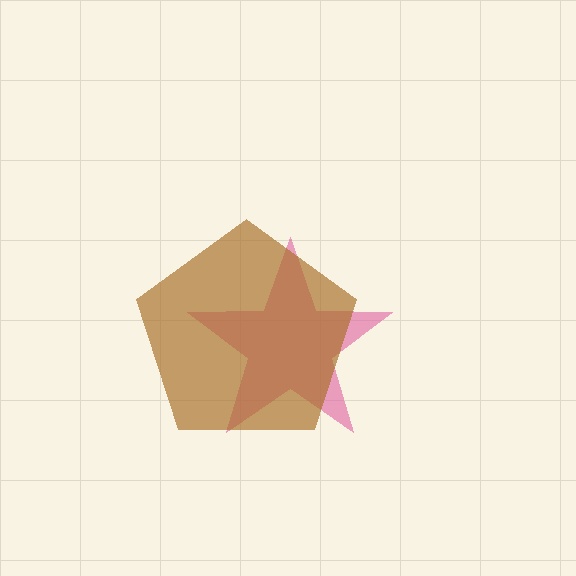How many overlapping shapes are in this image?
There are 2 overlapping shapes in the image.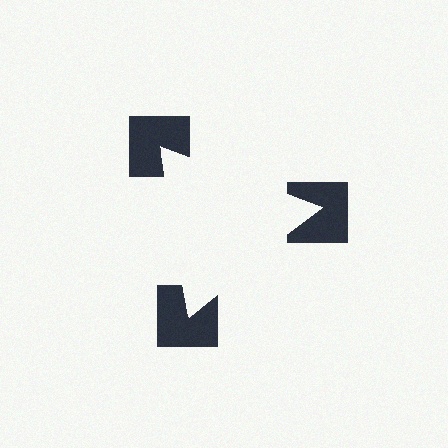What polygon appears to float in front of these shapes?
An illusory triangle — its edges are inferred from the aligned wedge cuts in the notched squares, not physically drawn.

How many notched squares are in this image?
There are 3 — one at each vertex of the illusory triangle.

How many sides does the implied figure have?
3 sides.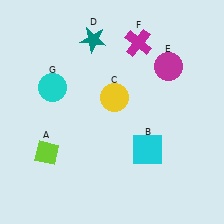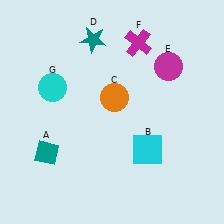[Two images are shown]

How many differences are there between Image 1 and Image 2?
There are 2 differences between the two images.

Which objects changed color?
A changed from lime to teal. C changed from yellow to orange.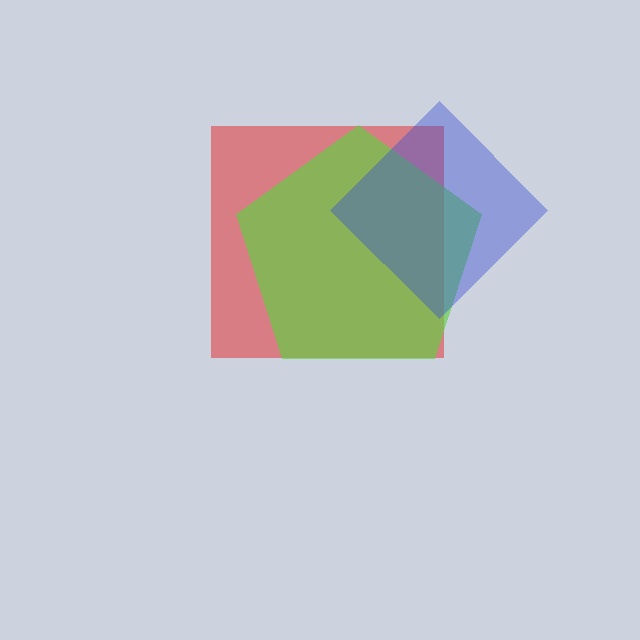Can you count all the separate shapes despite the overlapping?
Yes, there are 3 separate shapes.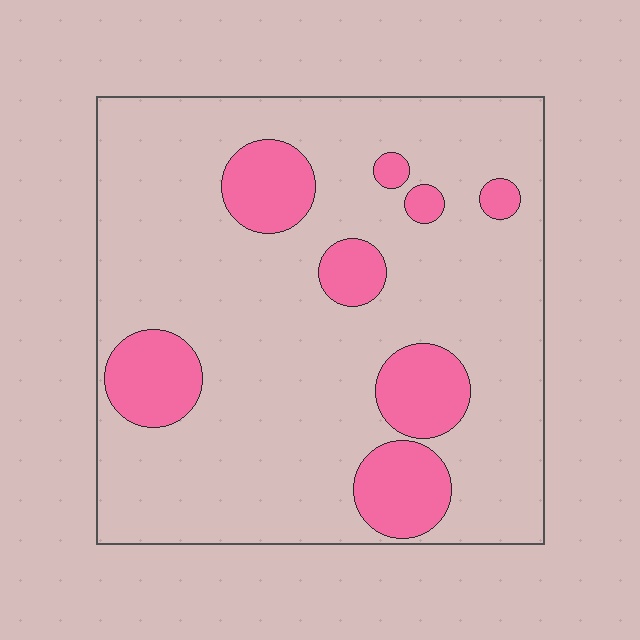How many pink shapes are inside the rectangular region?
8.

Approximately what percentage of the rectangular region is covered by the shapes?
Approximately 20%.